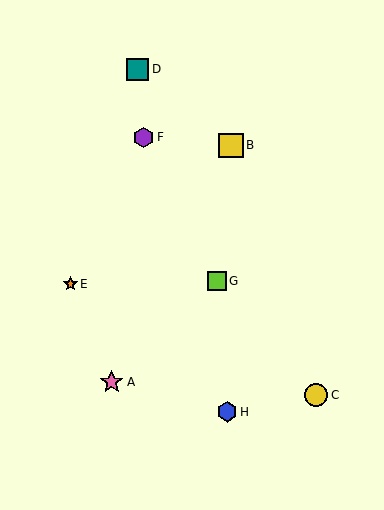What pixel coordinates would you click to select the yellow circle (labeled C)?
Click at (316, 395) to select the yellow circle C.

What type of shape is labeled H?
Shape H is a blue hexagon.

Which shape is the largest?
The yellow square (labeled B) is the largest.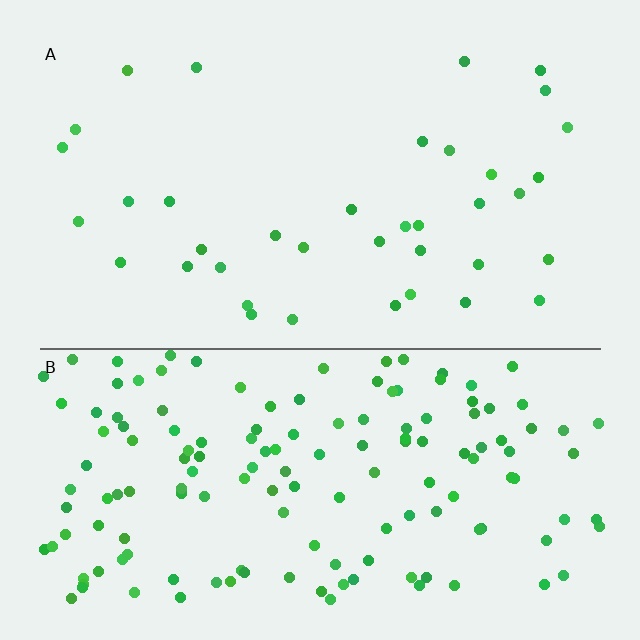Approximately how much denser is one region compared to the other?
Approximately 4.1× — region B over region A.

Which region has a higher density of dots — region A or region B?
B (the bottom).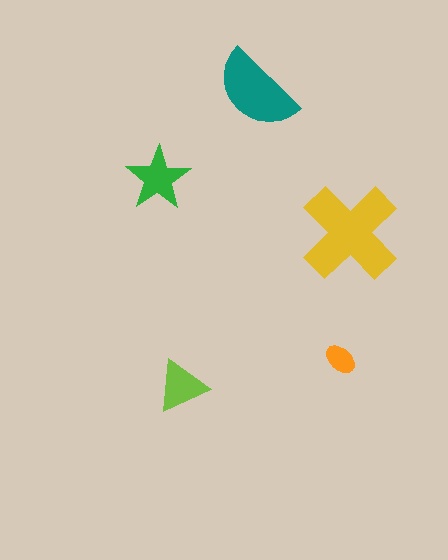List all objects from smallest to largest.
The orange ellipse, the lime triangle, the green star, the teal semicircle, the yellow cross.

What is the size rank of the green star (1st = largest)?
3rd.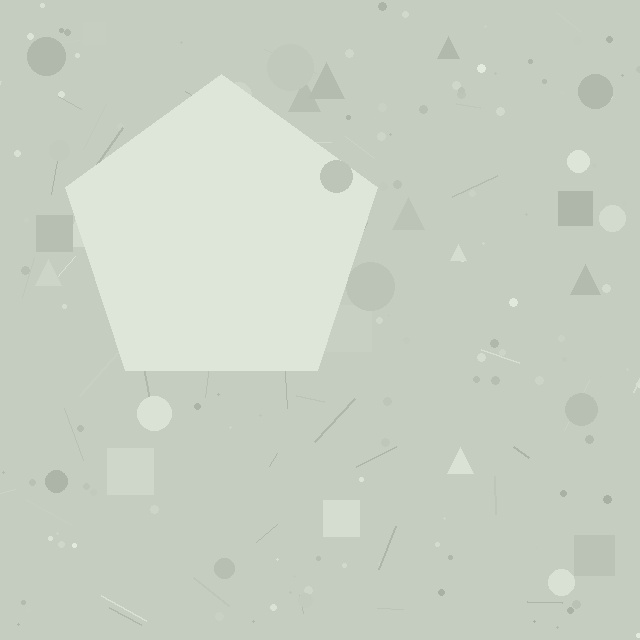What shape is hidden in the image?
A pentagon is hidden in the image.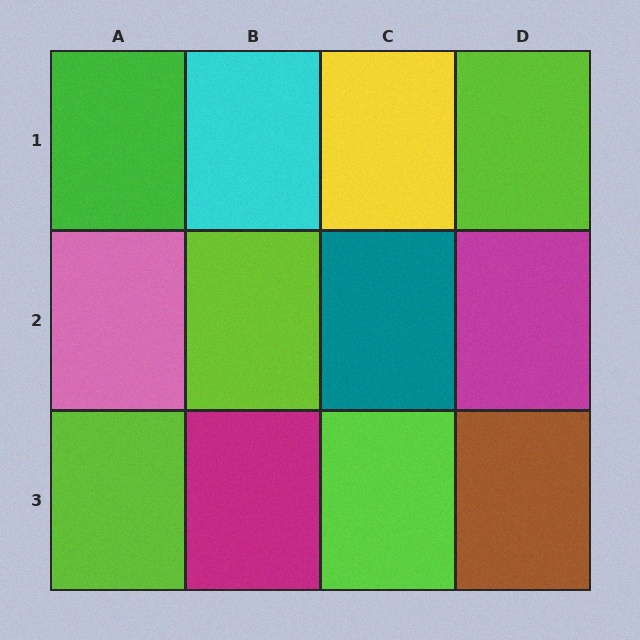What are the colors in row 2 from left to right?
Pink, lime, teal, magenta.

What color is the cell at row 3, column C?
Lime.